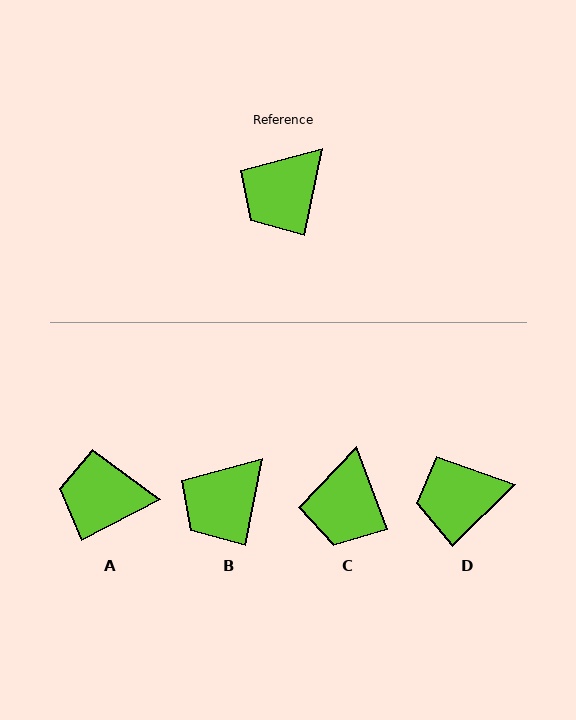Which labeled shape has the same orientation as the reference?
B.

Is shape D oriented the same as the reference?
No, it is off by about 34 degrees.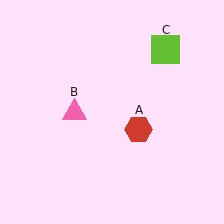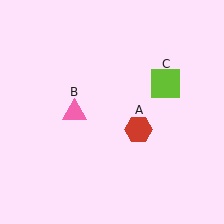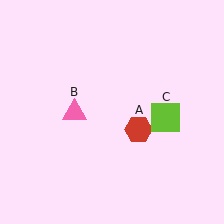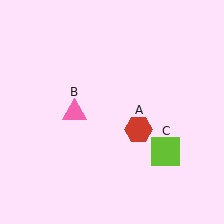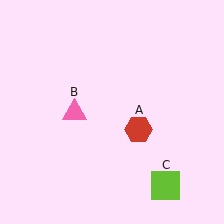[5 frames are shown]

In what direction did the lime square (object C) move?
The lime square (object C) moved down.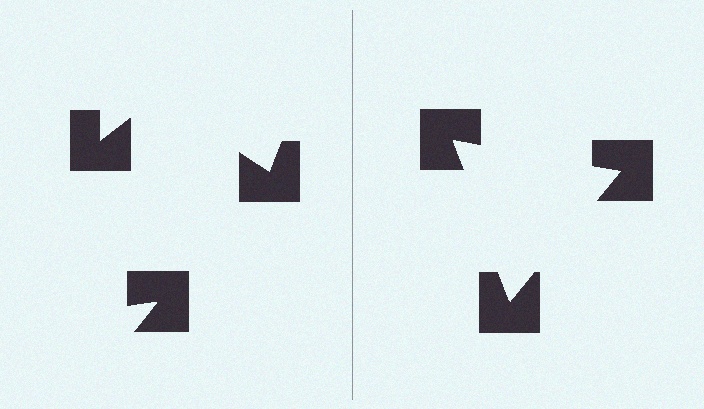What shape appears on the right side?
An illusory triangle.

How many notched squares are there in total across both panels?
6 — 3 on each side.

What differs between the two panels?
The notched squares are positioned identically on both sides; only the wedge orientations differ. On the right they align to a triangle; on the left they are misaligned.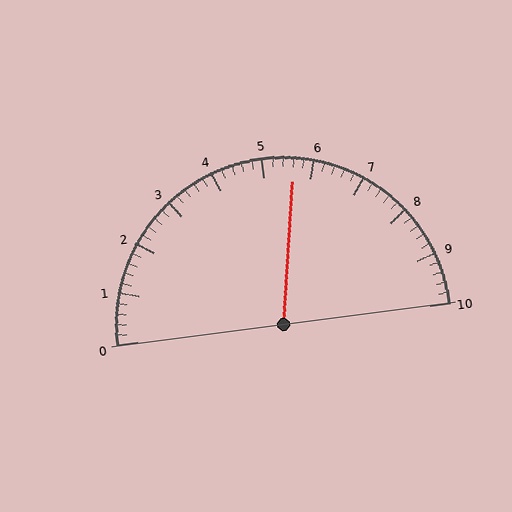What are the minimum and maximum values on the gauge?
The gauge ranges from 0 to 10.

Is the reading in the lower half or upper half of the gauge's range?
The reading is in the upper half of the range (0 to 10).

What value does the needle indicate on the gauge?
The needle indicates approximately 5.6.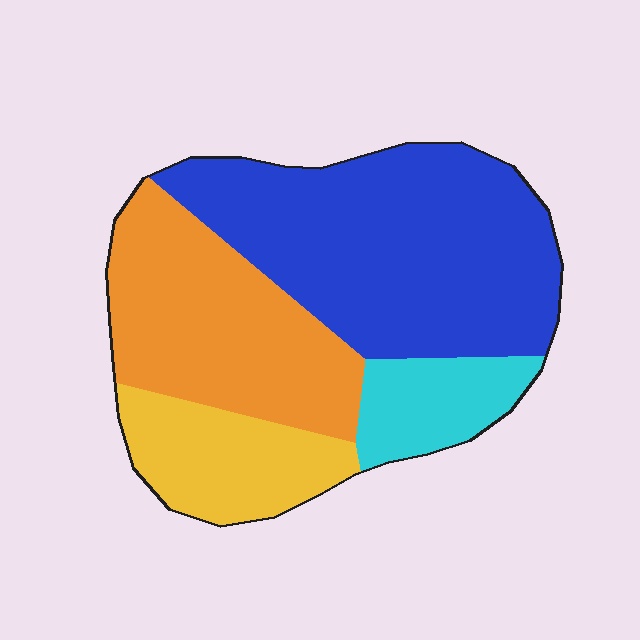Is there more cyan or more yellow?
Yellow.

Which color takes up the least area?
Cyan, at roughly 10%.